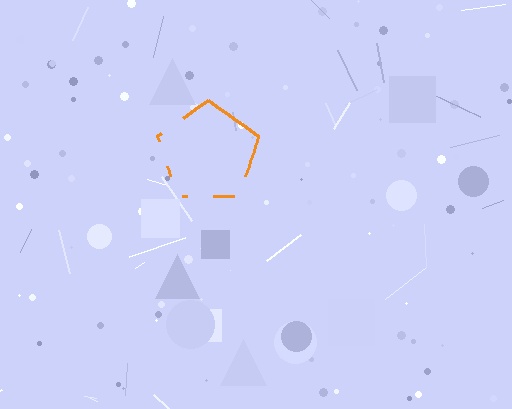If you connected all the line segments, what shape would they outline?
They would outline a pentagon.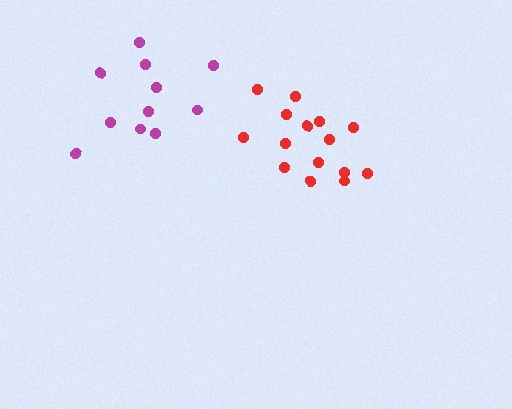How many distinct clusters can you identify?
There are 2 distinct clusters.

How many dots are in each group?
Group 1: 11 dots, Group 2: 15 dots (26 total).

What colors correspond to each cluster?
The clusters are colored: magenta, red.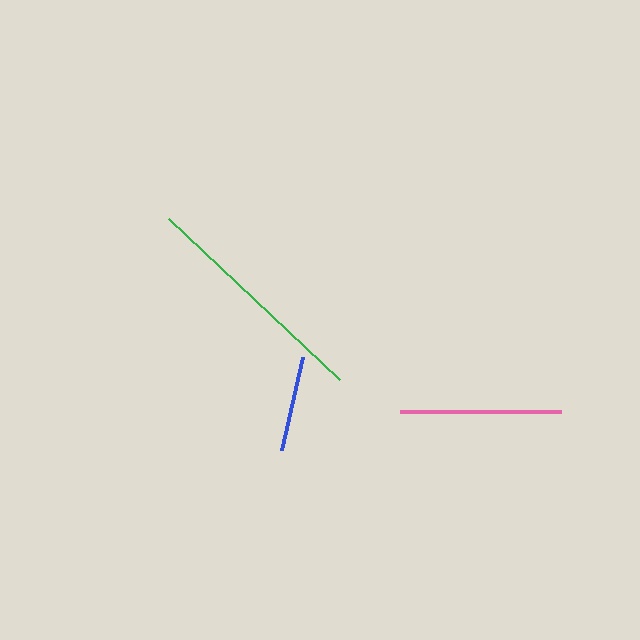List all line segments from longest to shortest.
From longest to shortest: green, pink, blue.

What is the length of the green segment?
The green segment is approximately 234 pixels long.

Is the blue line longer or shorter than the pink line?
The pink line is longer than the blue line.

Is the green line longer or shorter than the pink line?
The green line is longer than the pink line.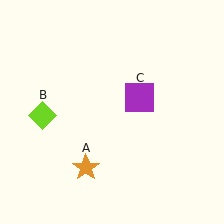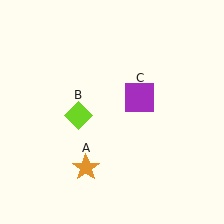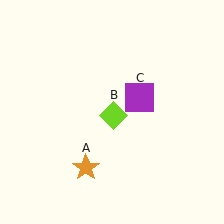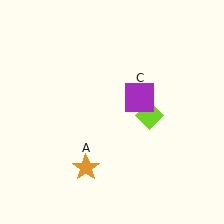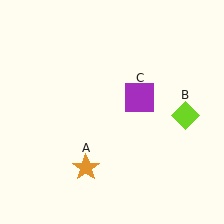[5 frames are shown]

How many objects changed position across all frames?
1 object changed position: lime diamond (object B).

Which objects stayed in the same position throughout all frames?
Orange star (object A) and purple square (object C) remained stationary.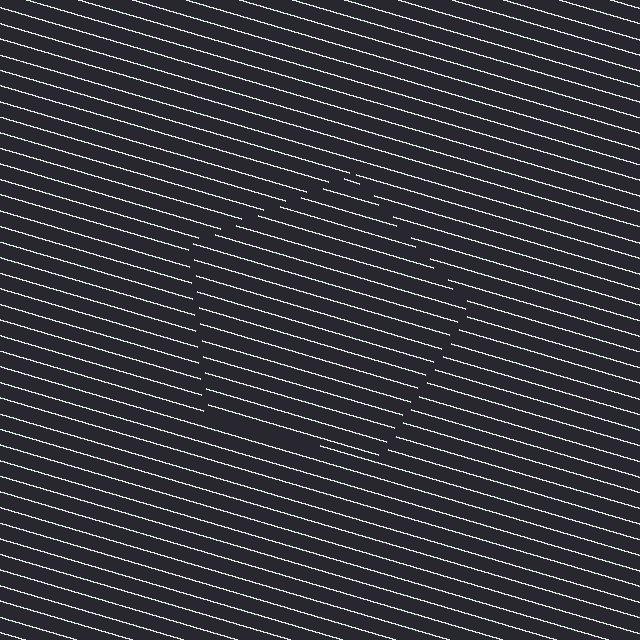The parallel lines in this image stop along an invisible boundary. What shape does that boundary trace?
An illusory pentagon. The interior of the shape contains the same grating, shifted by half a period — the contour is defined by the phase discontinuity where line-ends from the inner and outer gratings abut.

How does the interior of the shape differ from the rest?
The interior of the shape contains the same grating, shifted by half a period — the contour is defined by the phase discontinuity where line-ends from the inner and outer gratings abut.